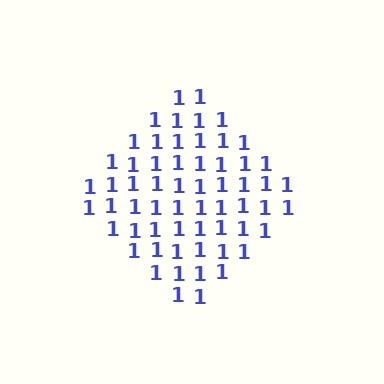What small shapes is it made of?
It is made of small digit 1's.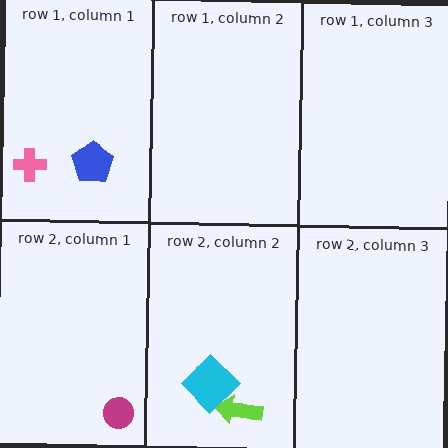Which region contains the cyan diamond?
The row 2, column 2 region.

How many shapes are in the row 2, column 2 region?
2.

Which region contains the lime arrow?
The row 2, column 2 region.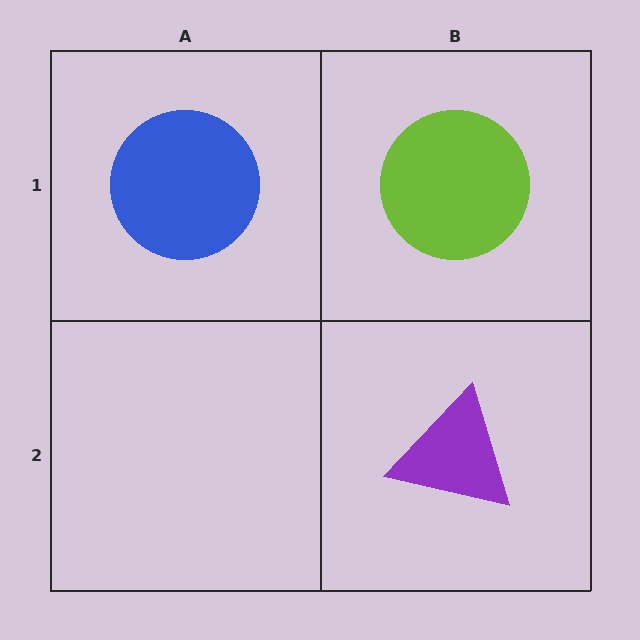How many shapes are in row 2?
1 shape.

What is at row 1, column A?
A blue circle.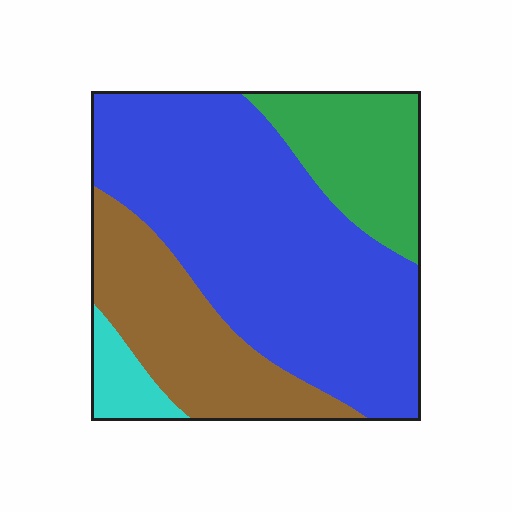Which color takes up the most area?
Blue, at roughly 55%.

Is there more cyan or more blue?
Blue.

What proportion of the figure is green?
Green covers around 15% of the figure.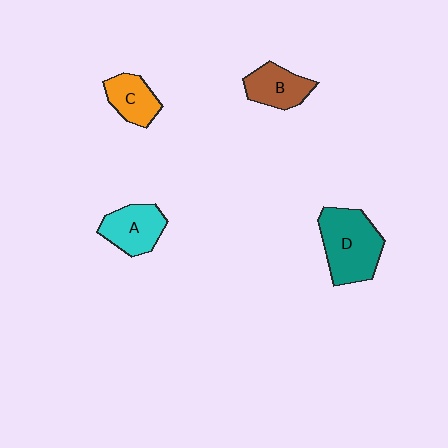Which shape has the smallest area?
Shape C (orange).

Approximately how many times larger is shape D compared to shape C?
Approximately 1.9 times.